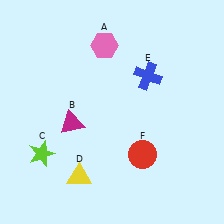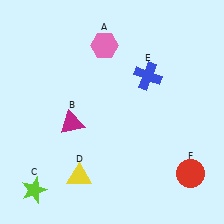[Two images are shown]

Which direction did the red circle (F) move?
The red circle (F) moved right.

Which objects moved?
The objects that moved are: the lime star (C), the red circle (F).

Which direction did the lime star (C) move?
The lime star (C) moved down.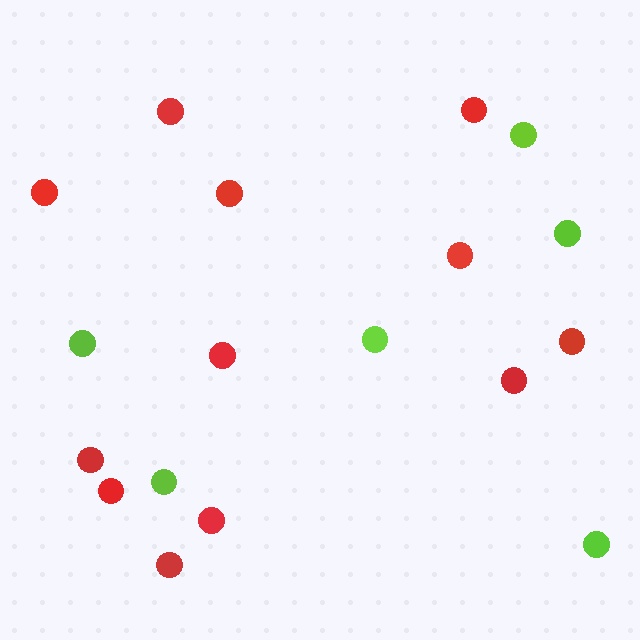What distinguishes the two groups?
There are 2 groups: one group of red circles (12) and one group of lime circles (6).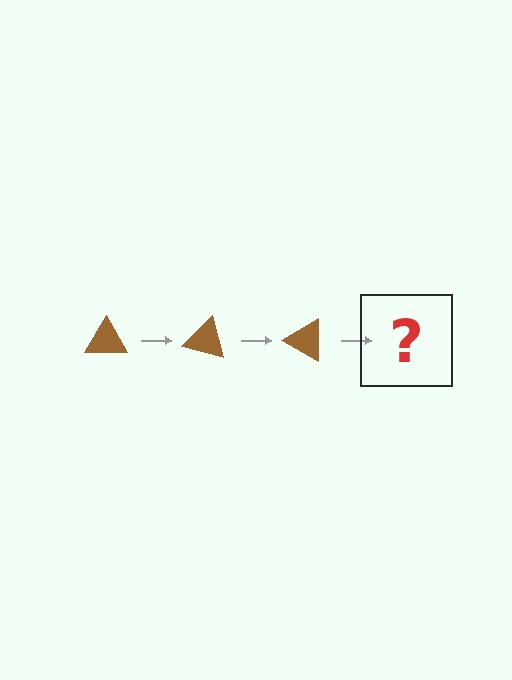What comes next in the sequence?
The next element should be a brown triangle rotated 45 degrees.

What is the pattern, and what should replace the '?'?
The pattern is that the triangle rotates 15 degrees each step. The '?' should be a brown triangle rotated 45 degrees.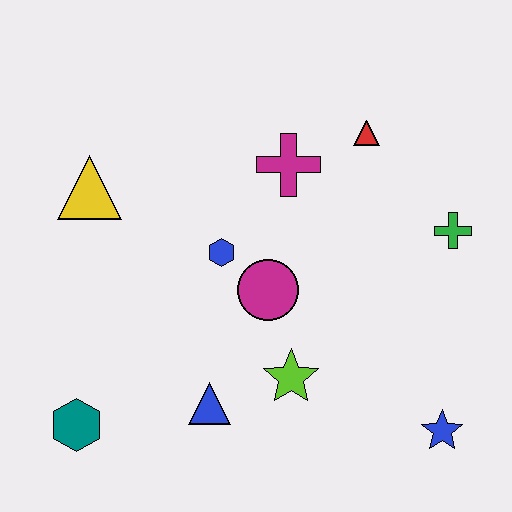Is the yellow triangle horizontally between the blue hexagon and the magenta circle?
No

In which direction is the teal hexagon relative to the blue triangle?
The teal hexagon is to the left of the blue triangle.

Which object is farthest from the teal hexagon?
The green cross is farthest from the teal hexagon.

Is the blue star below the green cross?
Yes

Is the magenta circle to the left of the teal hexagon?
No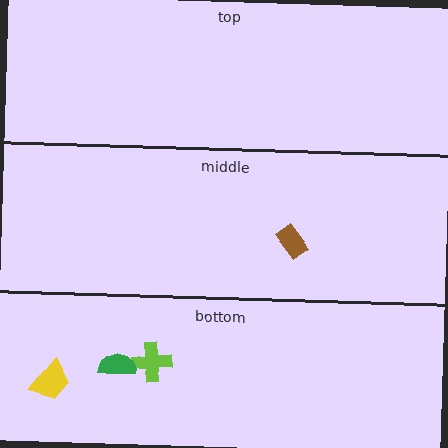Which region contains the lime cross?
The bottom region.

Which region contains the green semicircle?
The bottom region.